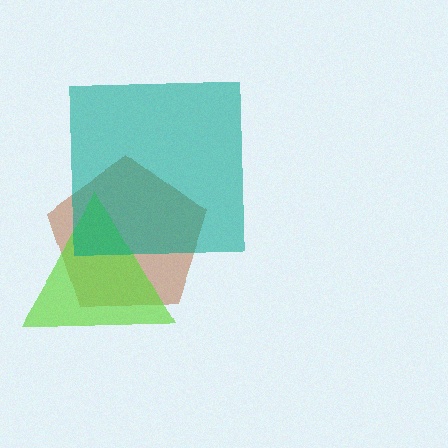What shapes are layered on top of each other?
The layered shapes are: a brown pentagon, a lime triangle, a teal square.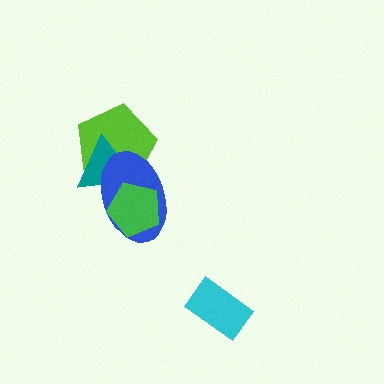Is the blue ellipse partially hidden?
Yes, it is partially covered by another shape.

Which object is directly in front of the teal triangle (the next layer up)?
The blue ellipse is directly in front of the teal triangle.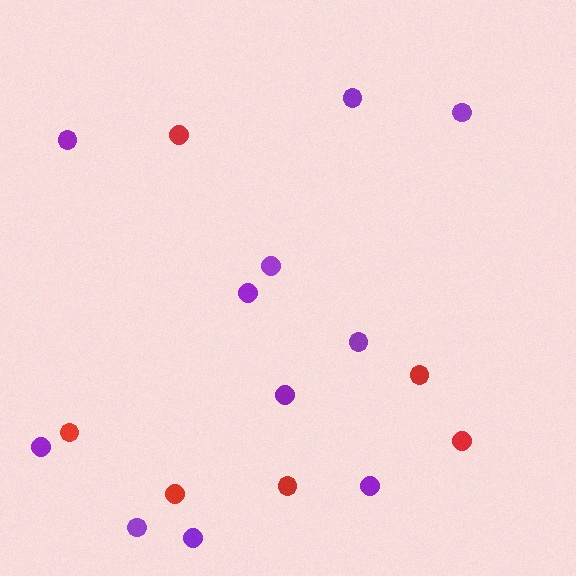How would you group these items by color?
There are 2 groups: one group of red circles (6) and one group of purple circles (11).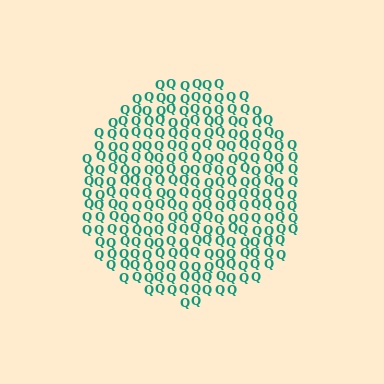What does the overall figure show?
The overall figure shows a circle.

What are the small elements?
The small elements are letter Q's.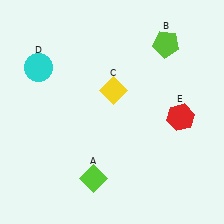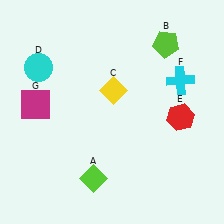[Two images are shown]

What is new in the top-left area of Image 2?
A magenta square (G) was added in the top-left area of Image 2.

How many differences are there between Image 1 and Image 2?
There are 2 differences between the two images.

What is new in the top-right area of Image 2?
A cyan cross (F) was added in the top-right area of Image 2.